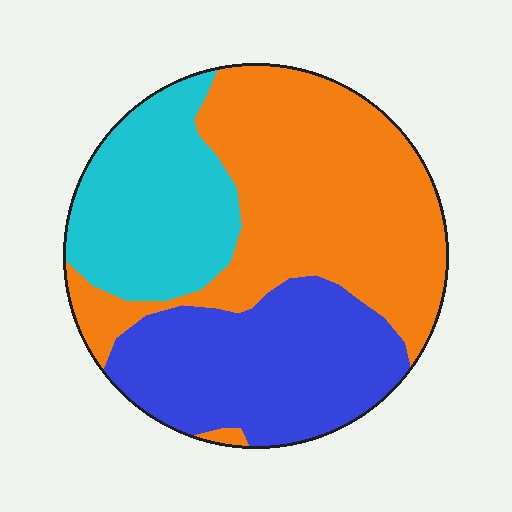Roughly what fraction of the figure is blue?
Blue takes up between a quarter and a half of the figure.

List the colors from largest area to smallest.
From largest to smallest: orange, blue, cyan.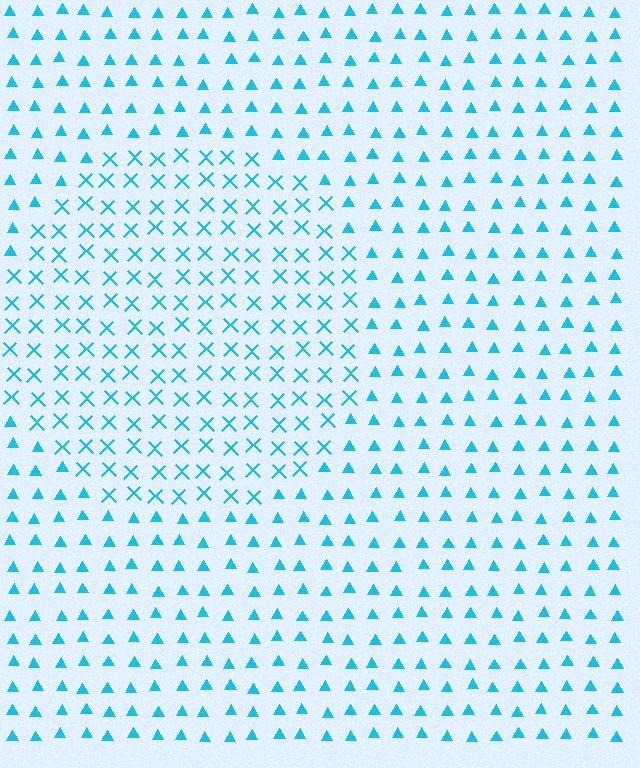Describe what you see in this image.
The image is filled with small cyan elements arranged in a uniform grid. A circle-shaped region contains X marks, while the surrounding area contains triangles. The boundary is defined purely by the change in element shape.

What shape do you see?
I see a circle.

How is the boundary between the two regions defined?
The boundary is defined by a change in element shape: X marks inside vs. triangles outside. All elements share the same color and spacing.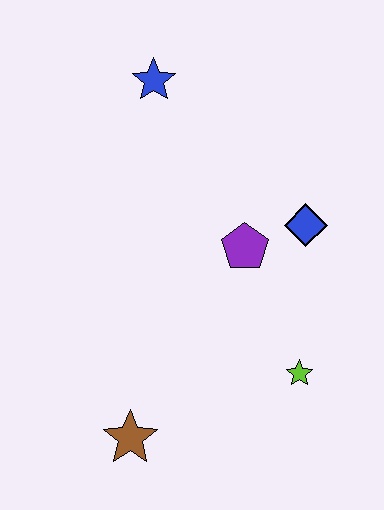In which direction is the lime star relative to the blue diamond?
The lime star is below the blue diamond.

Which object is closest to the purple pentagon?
The blue diamond is closest to the purple pentagon.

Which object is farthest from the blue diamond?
The brown star is farthest from the blue diamond.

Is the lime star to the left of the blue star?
No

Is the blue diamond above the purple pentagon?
Yes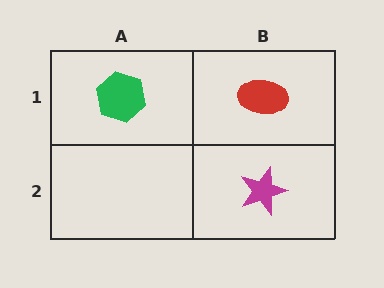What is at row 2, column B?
A magenta star.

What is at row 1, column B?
A red ellipse.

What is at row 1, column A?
A green hexagon.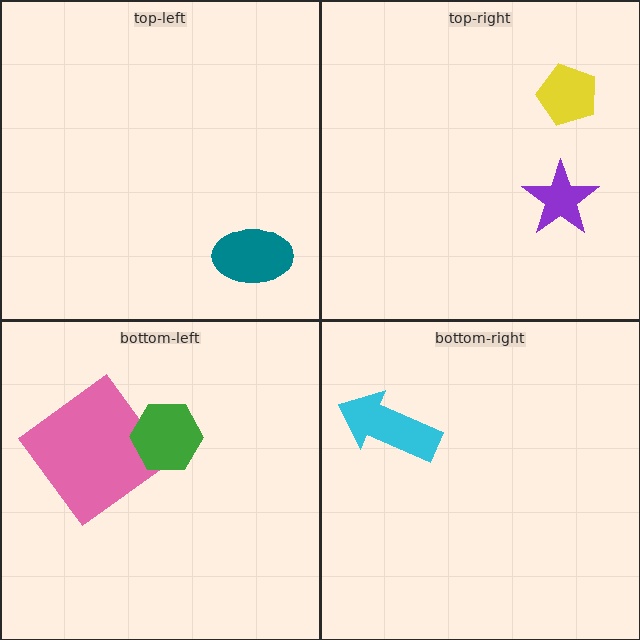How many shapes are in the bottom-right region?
1.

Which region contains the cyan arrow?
The bottom-right region.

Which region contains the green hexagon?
The bottom-left region.